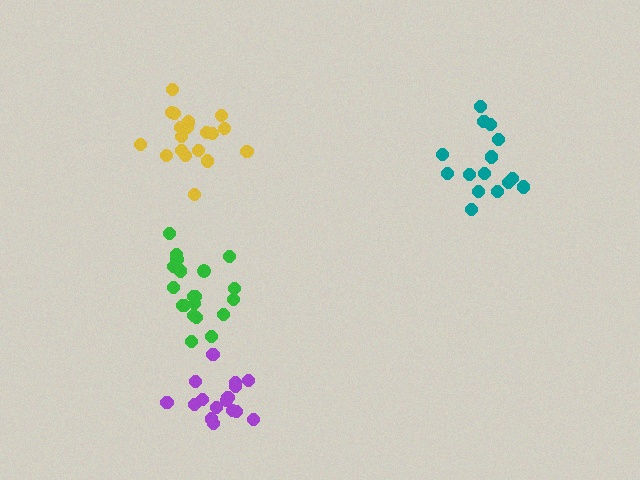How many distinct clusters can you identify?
There are 4 distinct clusters.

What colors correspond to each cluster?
The clusters are colored: green, yellow, purple, teal.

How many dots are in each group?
Group 1: 20 dots, Group 2: 20 dots, Group 3: 16 dots, Group 4: 15 dots (71 total).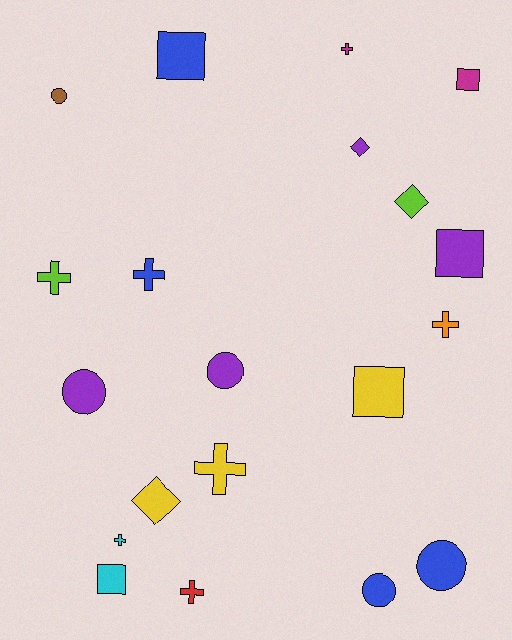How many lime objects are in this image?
There are 2 lime objects.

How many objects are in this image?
There are 20 objects.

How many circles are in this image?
There are 5 circles.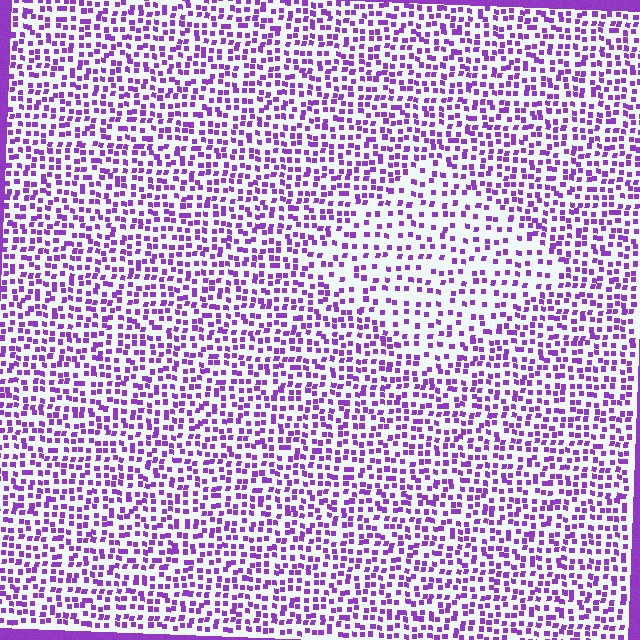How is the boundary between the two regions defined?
The boundary is defined by a change in element density (approximately 1.7x ratio). All elements are the same color, size, and shape.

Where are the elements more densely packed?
The elements are more densely packed outside the diamond boundary.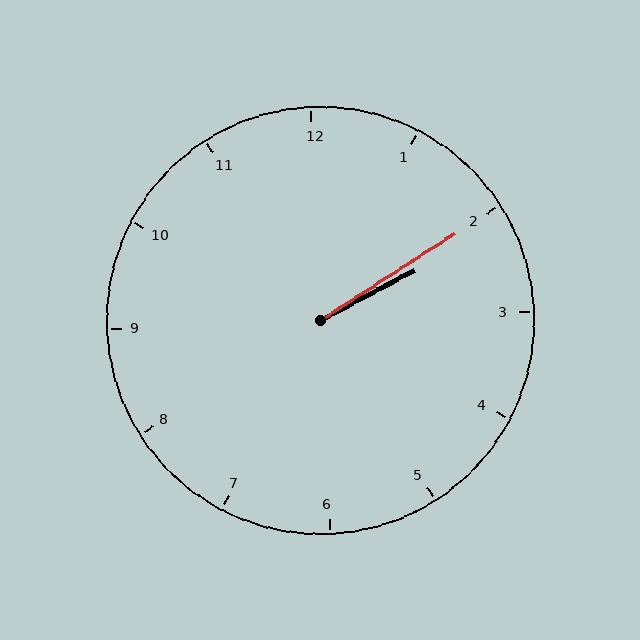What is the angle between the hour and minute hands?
Approximately 5 degrees.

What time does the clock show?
2:10.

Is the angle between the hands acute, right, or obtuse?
It is acute.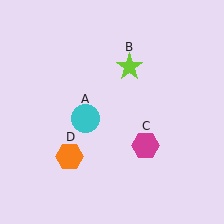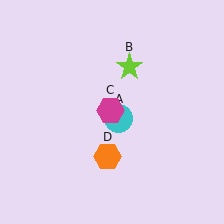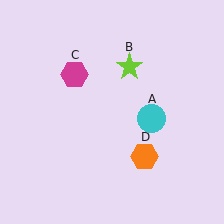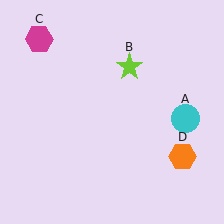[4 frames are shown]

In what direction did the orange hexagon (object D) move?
The orange hexagon (object D) moved right.